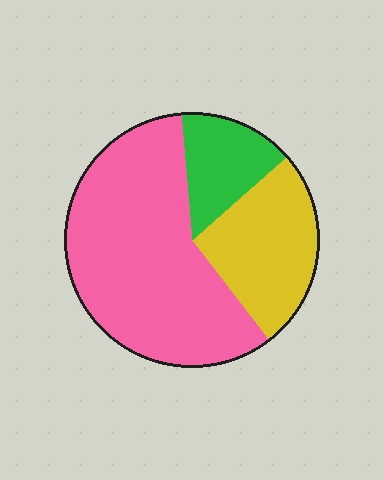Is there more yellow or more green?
Yellow.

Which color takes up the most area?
Pink, at roughly 60%.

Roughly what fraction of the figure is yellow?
Yellow covers around 25% of the figure.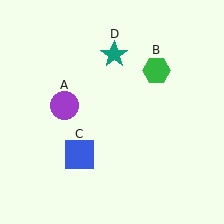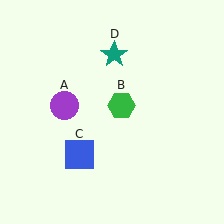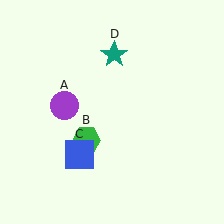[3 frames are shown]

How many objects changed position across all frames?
1 object changed position: green hexagon (object B).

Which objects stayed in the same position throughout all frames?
Purple circle (object A) and blue square (object C) and teal star (object D) remained stationary.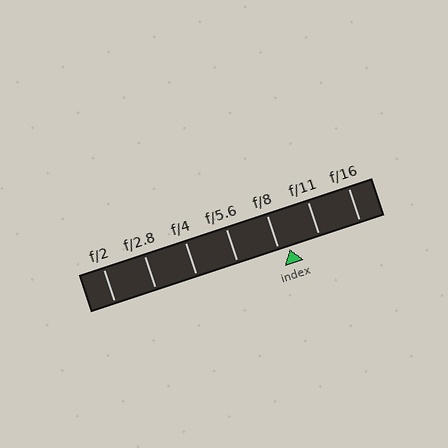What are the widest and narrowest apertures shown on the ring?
The widest aperture shown is f/2 and the narrowest is f/16.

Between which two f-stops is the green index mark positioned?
The index mark is between f/8 and f/11.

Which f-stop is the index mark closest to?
The index mark is closest to f/8.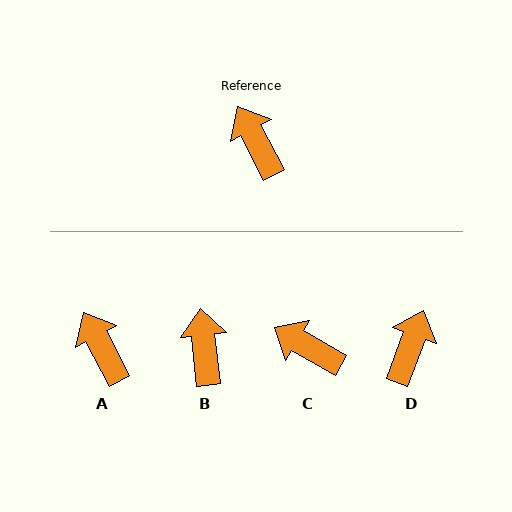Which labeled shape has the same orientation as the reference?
A.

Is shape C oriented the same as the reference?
No, it is off by about 32 degrees.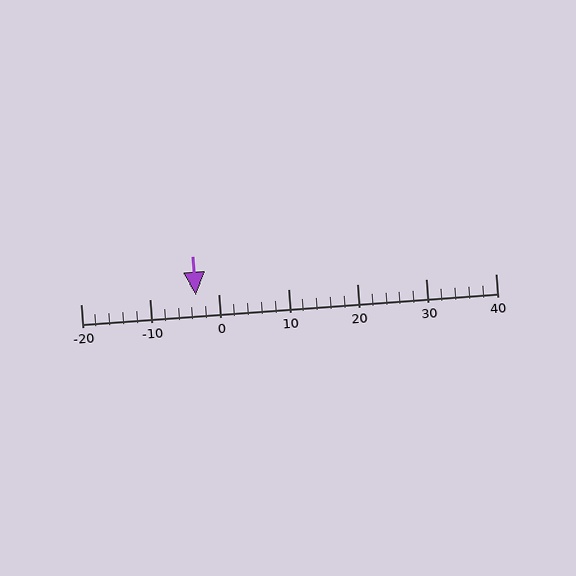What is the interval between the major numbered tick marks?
The major tick marks are spaced 10 units apart.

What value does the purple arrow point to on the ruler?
The purple arrow points to approximately -3.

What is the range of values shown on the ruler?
The ruler shows values from -20 to 40.